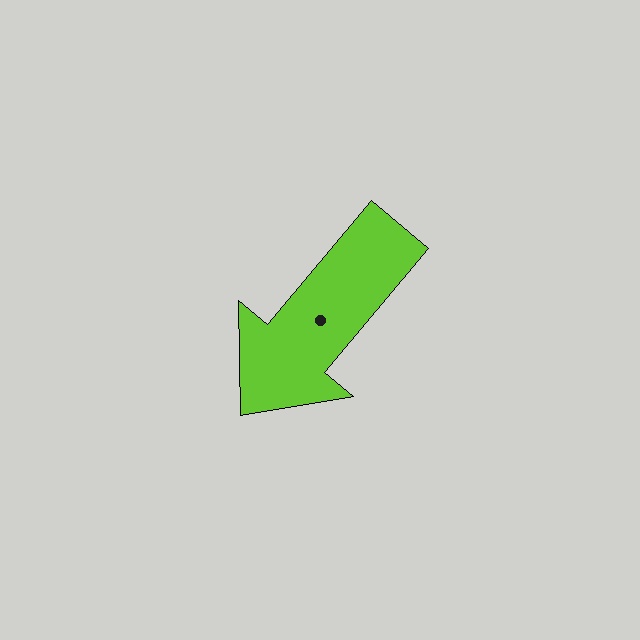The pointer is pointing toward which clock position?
Roughly 7 o'clock.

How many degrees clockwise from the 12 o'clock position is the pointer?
Approximately 220 degrees.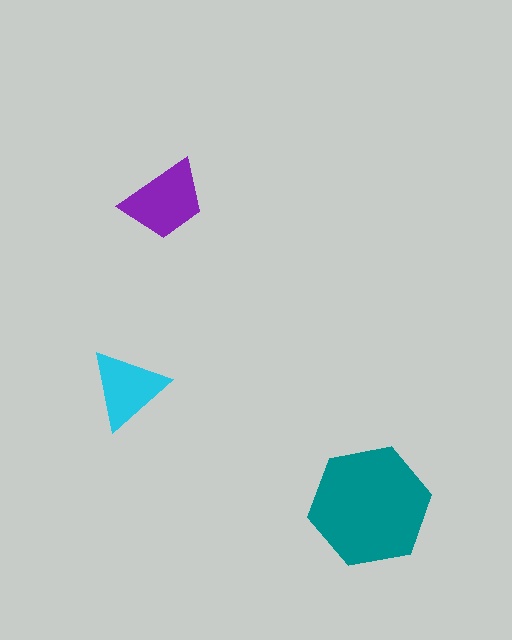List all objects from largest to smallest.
The teal hexagon, the purple trapezoid, the cyan triangle.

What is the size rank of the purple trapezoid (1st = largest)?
2nd.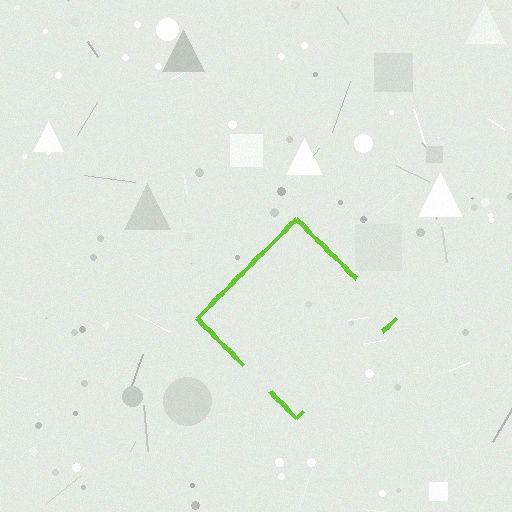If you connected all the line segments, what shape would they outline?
They would outline a diamond.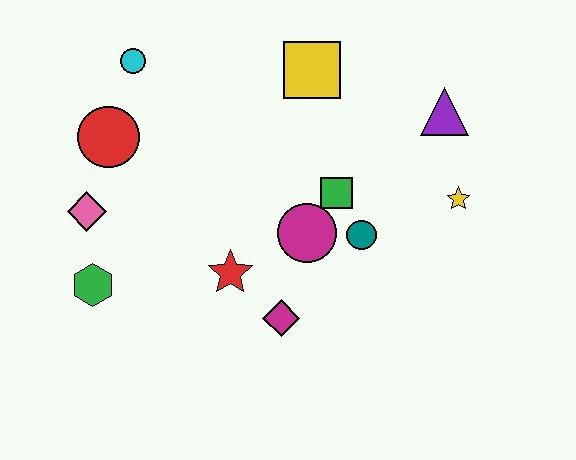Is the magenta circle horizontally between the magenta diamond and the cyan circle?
No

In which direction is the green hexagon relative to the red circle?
The green hexagon is below the red circle.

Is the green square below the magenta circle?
No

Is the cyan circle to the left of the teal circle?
Yes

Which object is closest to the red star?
The magenta diamond is closest to the red star.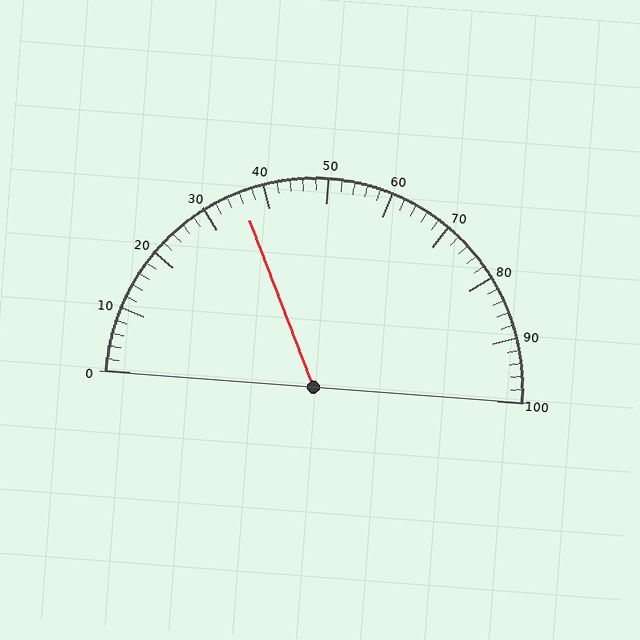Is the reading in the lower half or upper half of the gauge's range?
The reading is in the lower half of the range (0 to 100).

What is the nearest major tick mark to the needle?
The nearest major tick mark is 40.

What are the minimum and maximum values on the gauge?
The gauge ranges from 0 to 100.